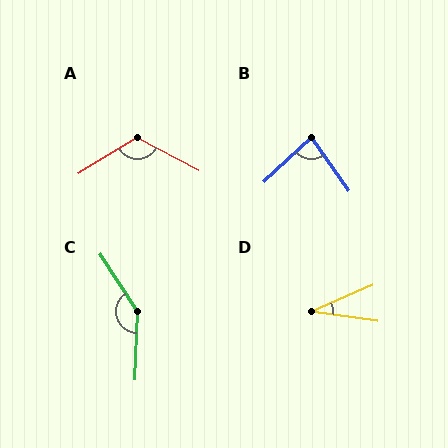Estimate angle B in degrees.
Approximately 82 degrees.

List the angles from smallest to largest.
D (31°), B (82°), A (121°), C (145°).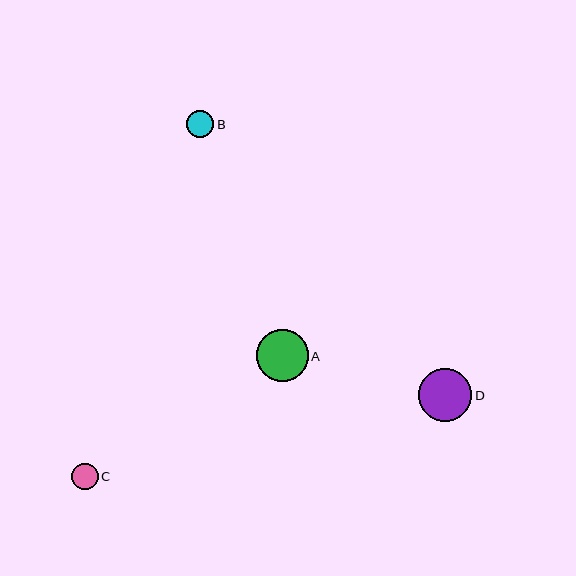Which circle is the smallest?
Circle C is the smallest with a size of approximately 26 pixels.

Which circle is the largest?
Circle D is the largest with a size of approximately 53 pixels.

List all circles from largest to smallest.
From largest to smallest: D, A, B, C.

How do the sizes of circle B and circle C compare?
Circle B and circle C are approximately the same size.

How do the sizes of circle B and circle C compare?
Circle B and circle C are approximately the same size.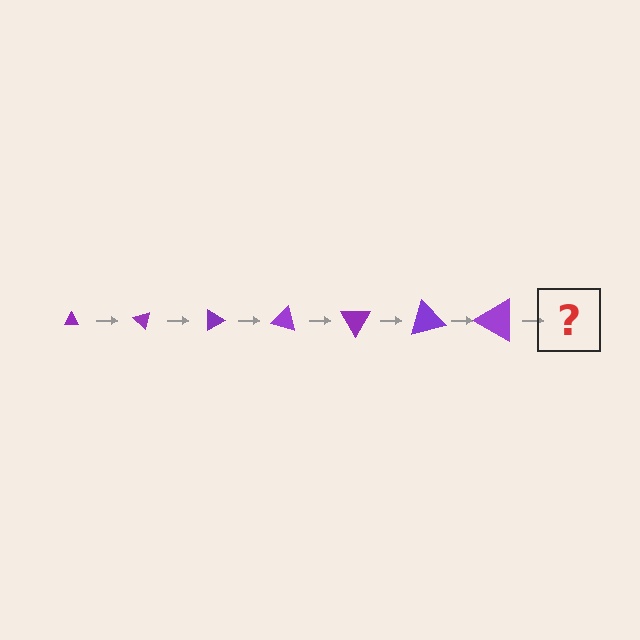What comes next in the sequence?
The next element should be a triangle, larger than the previous one and rotated 315 degrees from the start.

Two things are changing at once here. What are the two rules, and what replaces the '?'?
The two rules are that the triangle grows larger each step and it rotates 45 degrees each step. The '?' should be a triangle, larger than the previous one and rotated 315 degrees from the start.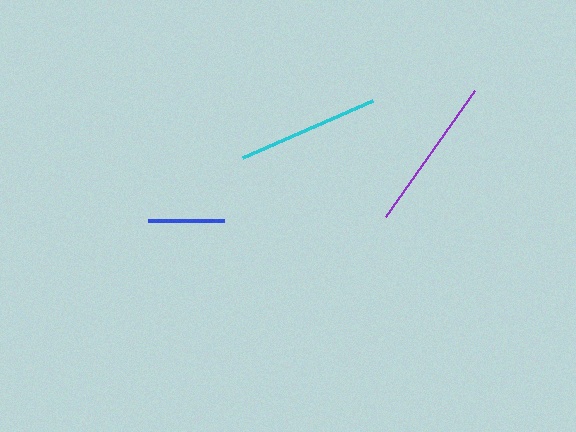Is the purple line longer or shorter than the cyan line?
The purple line is longer than the cyan line.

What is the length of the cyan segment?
The cyan segment is approximately 141 pixels long.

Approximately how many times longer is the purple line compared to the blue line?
The purple line is approximately 2.1 times the length of the blue line.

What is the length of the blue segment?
The blue segment is approximately 75 pixels long.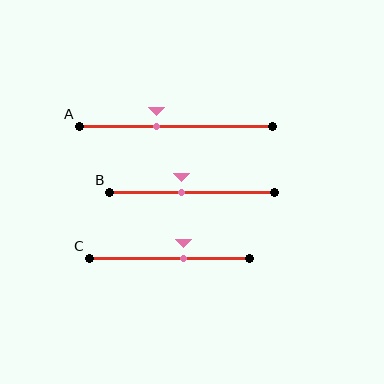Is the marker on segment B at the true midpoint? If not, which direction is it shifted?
No, the marker on segment B is shifted to the left by about 6% of the segment length.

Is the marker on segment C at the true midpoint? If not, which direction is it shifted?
No, the marker on segment C is shifted to the right by about 9% of the segment length.